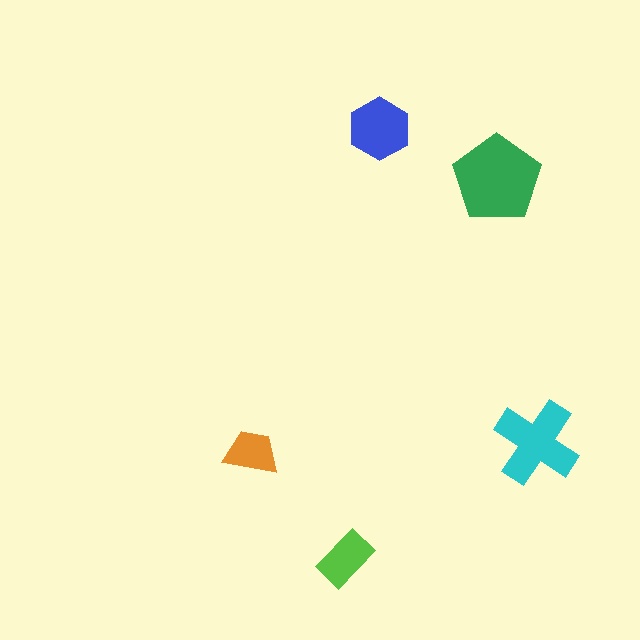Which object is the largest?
The green pentagon.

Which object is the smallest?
The orange trapezoid.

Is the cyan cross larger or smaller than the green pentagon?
Smaller.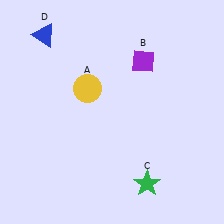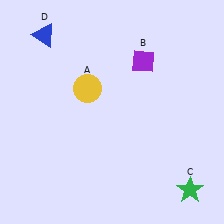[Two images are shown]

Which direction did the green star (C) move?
The green star (C) moved right.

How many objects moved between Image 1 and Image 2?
1 object moved between the two images.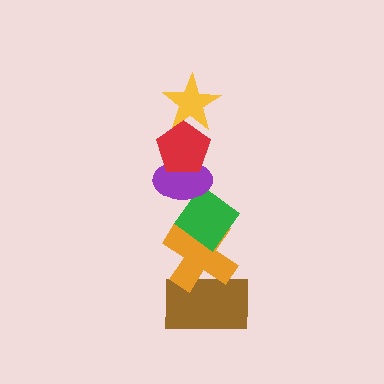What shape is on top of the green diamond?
The purple ellipse is on top of the green diamond.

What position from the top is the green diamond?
The green diamond is 4th from the top.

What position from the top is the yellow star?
The yellow star is 1st from the top.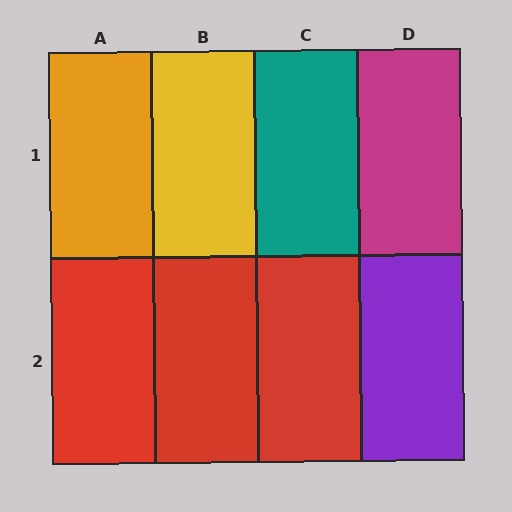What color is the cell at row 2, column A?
Red.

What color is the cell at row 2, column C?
Red.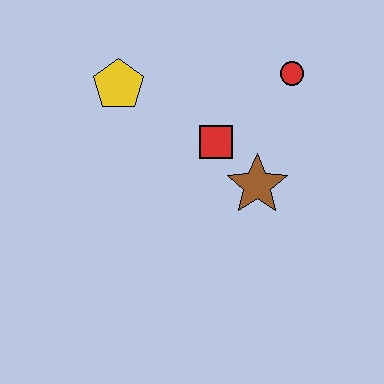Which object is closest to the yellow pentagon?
The red square is closest to the yellow pentagon.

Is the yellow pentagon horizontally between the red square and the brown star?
No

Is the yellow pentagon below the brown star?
No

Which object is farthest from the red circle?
The yellow pentagon is farthest from the red circle.